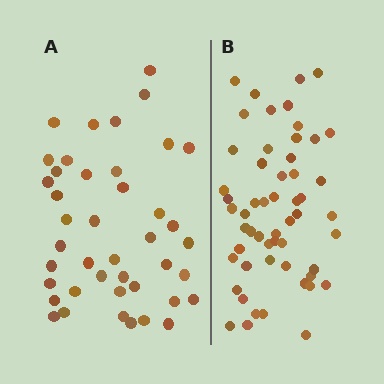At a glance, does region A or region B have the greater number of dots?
Region B (the right region) has more dots.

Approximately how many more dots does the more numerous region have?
Region B has approximately 15 more dots than region A.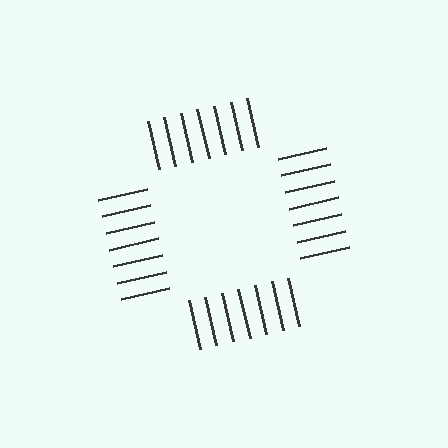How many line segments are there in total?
28 — 7 along each of the 4 edges.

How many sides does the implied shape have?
4 sides — the line-ends trace a square.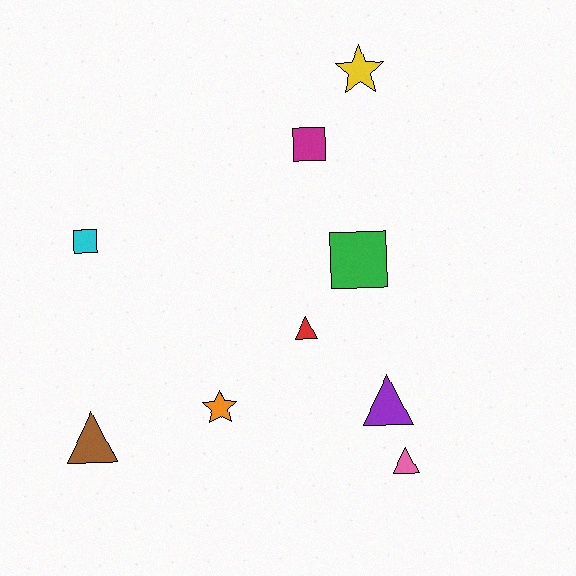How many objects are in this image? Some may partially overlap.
There are 9 objects.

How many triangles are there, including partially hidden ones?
There are 4 triangles.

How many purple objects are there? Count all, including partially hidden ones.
There is 1 purple object.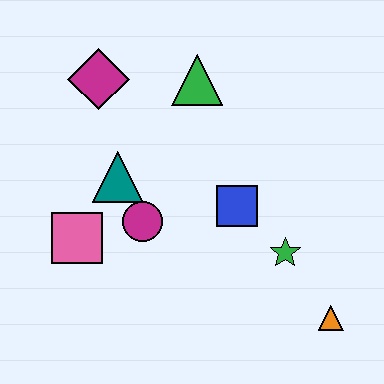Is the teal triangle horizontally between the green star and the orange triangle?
No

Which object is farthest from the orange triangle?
The magenta diamond is farthest from the orange triangle.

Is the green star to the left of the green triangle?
No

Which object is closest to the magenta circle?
The teal triangle is closest to the magenta circle.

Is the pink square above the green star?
Yes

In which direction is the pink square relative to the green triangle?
The pink square is below the green triangle.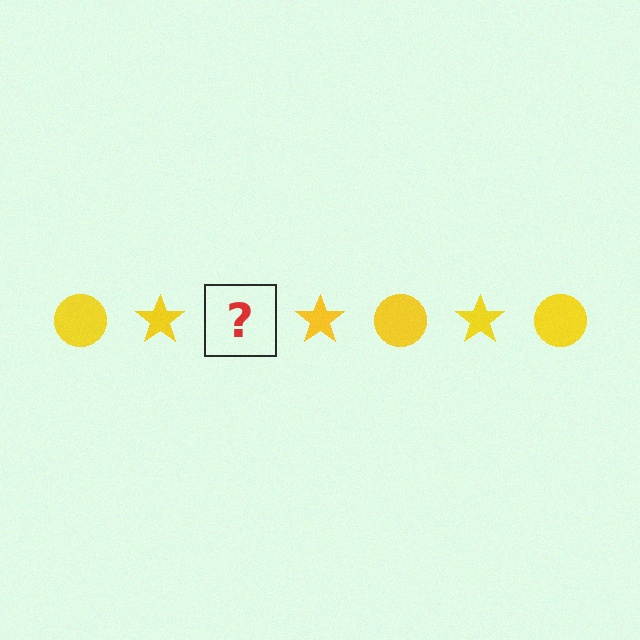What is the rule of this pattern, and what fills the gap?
The rule is that the pattern cycles through circle, star shapes in yellow. The gap should be filled with a yellow circle.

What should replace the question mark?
The question mark should be replaced with a yellow circle.